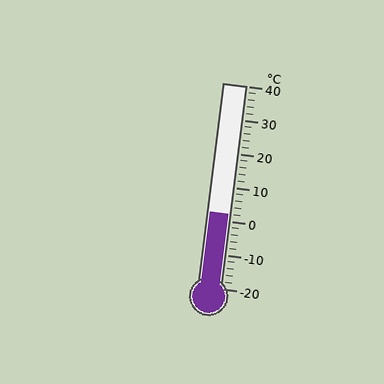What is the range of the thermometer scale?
The thermometer scale ranges from -20°C to 40°C.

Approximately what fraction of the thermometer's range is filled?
The thermometer is filled to approximately 35% of its range.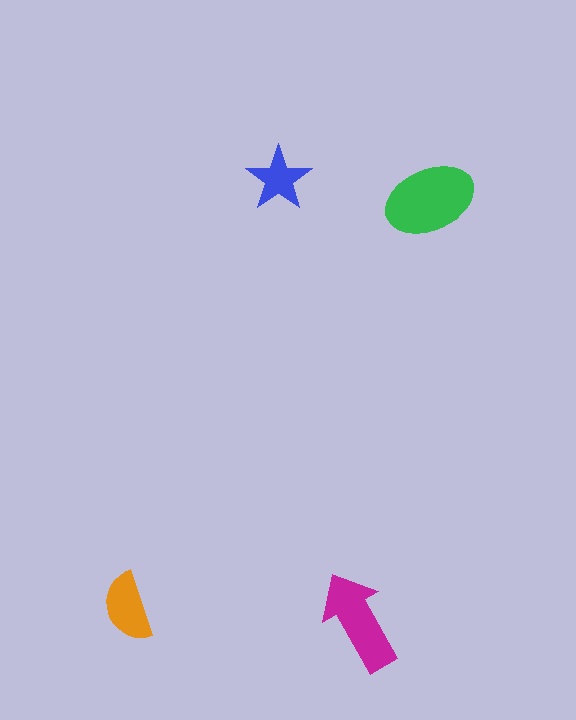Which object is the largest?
The green ellipse.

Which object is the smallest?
The blue star.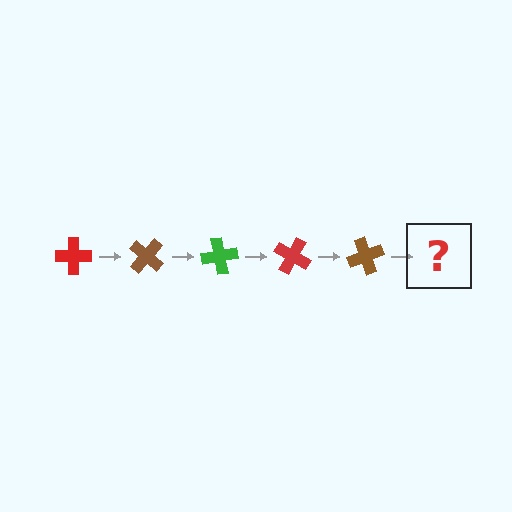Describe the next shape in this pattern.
It should be a green cross, rotated 200 degrees from the start.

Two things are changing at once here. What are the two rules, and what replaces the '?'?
The two rules are that it rotates 40 degrees each step and the color cycles through red, brown, and green. The '?' should be a green cross, rotated 200 degrees from the start.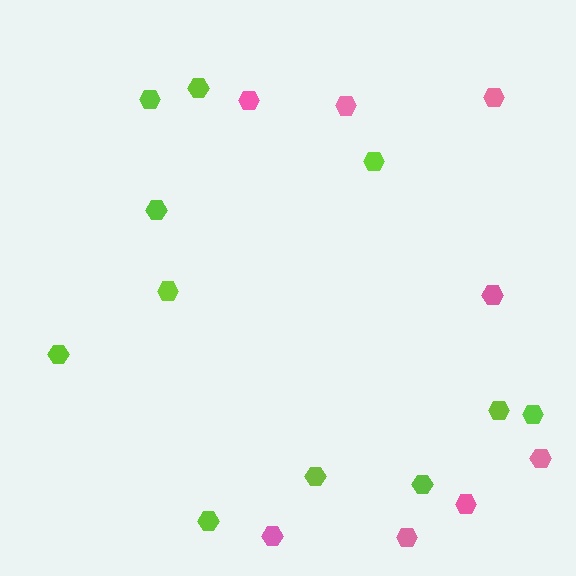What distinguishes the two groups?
There are 2 groups: one group of pink hexagons (8) and one group of lime hexagons (11).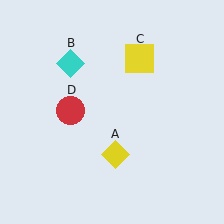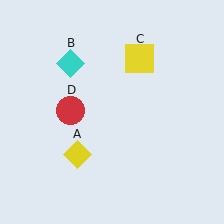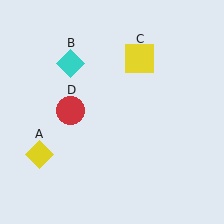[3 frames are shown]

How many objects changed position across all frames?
1 object changed position: yellow diamond (object A).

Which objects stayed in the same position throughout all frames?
Cyan diamond (object B) and yellow square (object C) and red circle (object D) remained stationary.